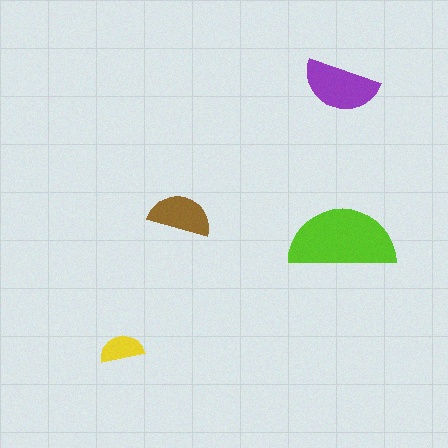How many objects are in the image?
There are 4 objects in the image.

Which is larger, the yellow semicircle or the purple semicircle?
The purple one.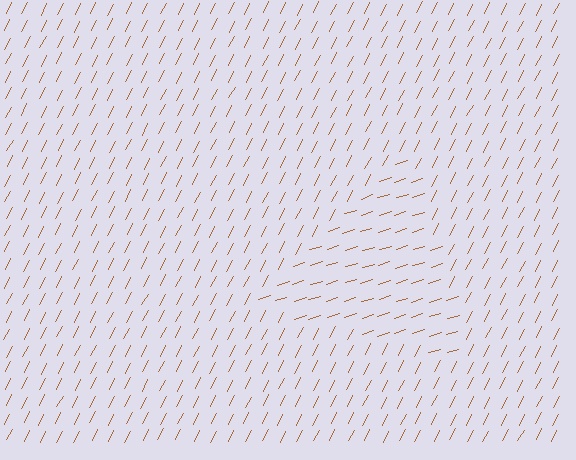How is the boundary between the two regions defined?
The boundary is defined purely by a change in line orientation (approximately 45 degrees difference). All lines are the same color and thickness.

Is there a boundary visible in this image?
Yes, there is a texture boundary formed by a change in line orientation.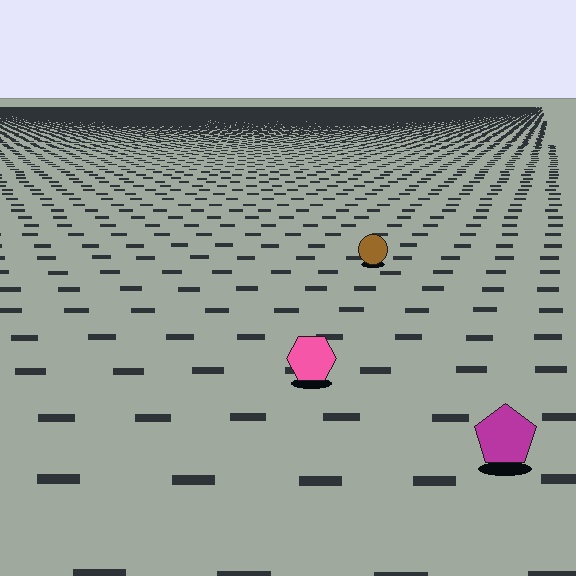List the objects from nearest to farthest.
From nearest to farthest: the magenta pentagon, the pink hexagon, the brown circle.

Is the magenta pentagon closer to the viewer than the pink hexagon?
Yes. The magenta pentagon is closer — you can tell from the texture gradient: the ground texture is coarser near it.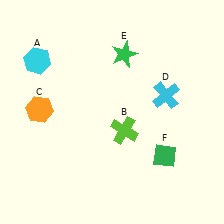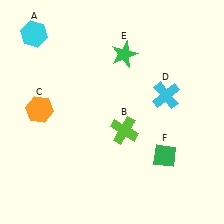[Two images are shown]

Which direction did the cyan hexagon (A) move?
The cyan hexagon (A) moved up.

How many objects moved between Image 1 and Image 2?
1 object moved between the two images.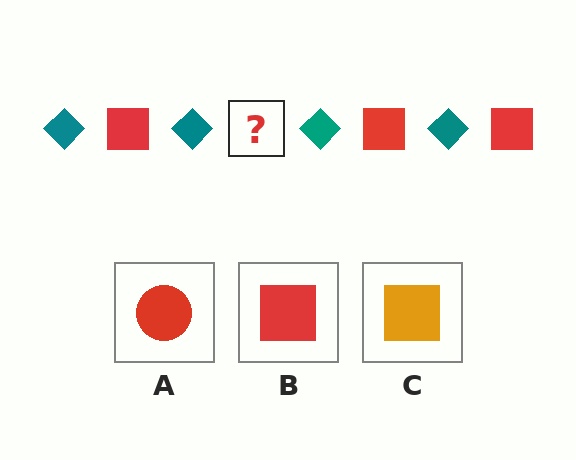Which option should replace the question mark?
Option B.